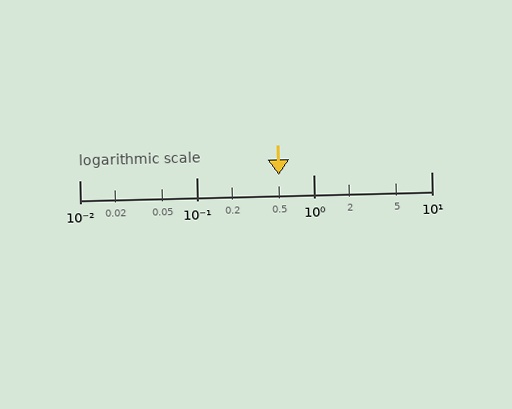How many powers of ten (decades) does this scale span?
The scale spans 3 decades, from 0.01 to 10.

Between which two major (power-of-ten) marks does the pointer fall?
The pointer is between 0.1 and 1.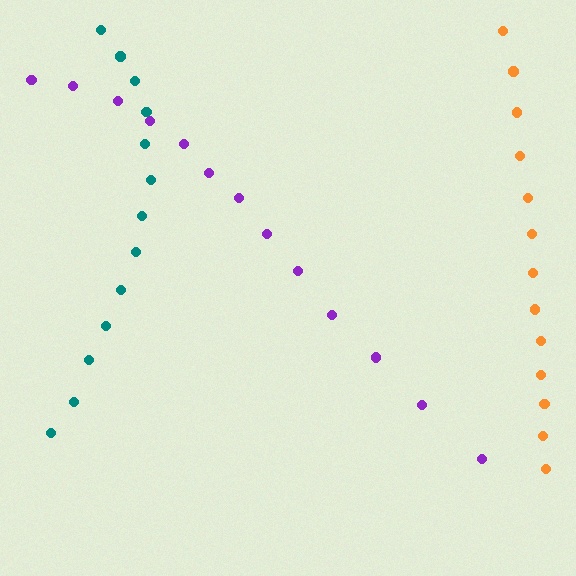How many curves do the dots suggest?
There are 3 distinct paths.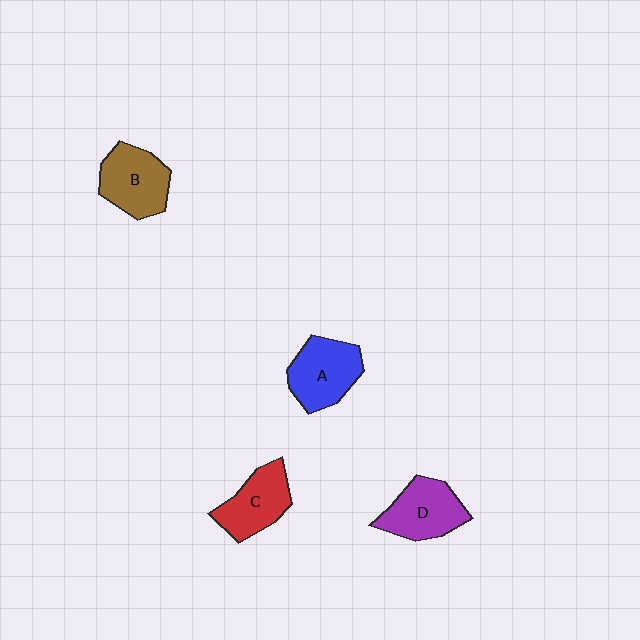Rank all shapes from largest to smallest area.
From largest to smallest: A (blue), B (brown), D (purple), C (red).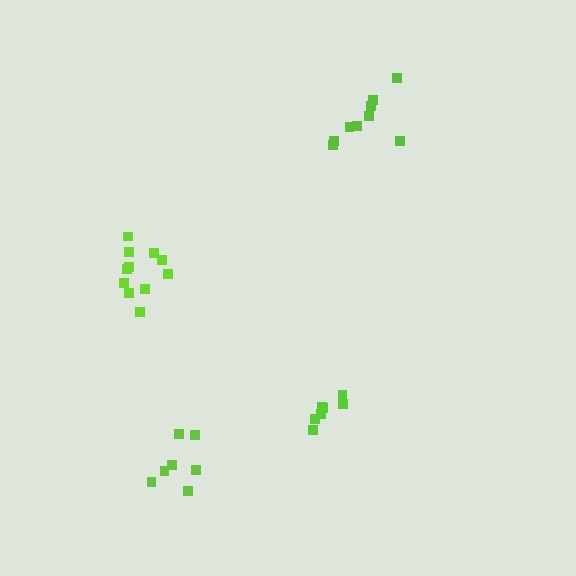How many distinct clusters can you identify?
There are 4 distinct clusters.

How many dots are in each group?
Group 1: 11 dots, Group 2: 7 dots, Group 3: 9 dots, Group 4: 7 dots (34 total).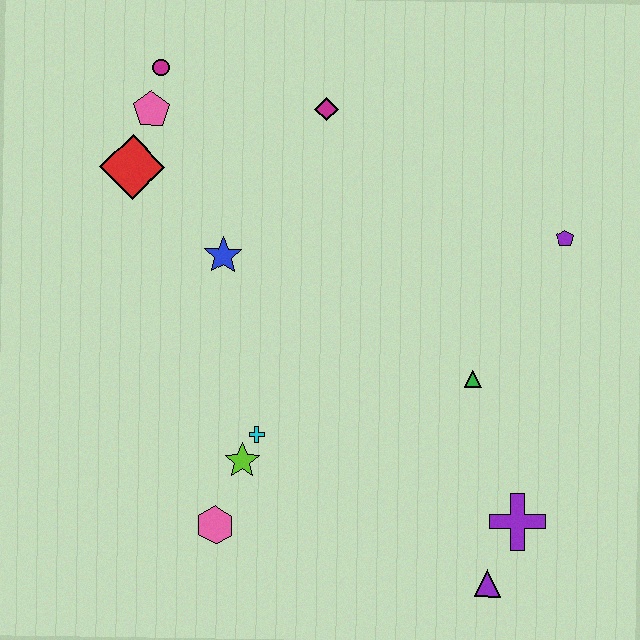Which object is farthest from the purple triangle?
The magenta circle is farthest from the purple triangle.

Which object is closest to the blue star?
The red diamond is closest to the blue star.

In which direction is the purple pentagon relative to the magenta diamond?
The purple pentagon is to the right of the magenta diamond.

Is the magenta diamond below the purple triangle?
No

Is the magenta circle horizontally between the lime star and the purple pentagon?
No